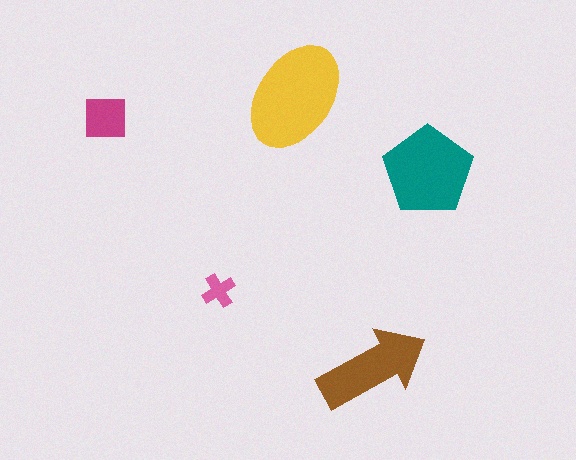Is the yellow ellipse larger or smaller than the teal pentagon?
Larger.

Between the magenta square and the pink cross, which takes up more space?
The magenta square.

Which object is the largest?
The yellow ellipse.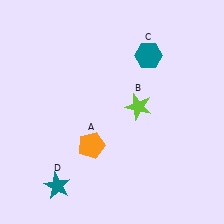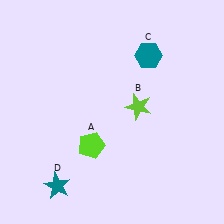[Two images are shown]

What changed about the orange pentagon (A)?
In Image 1, A is orange. In Image 2, it changed to lime.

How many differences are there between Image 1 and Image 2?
There is 1 difference between the two images.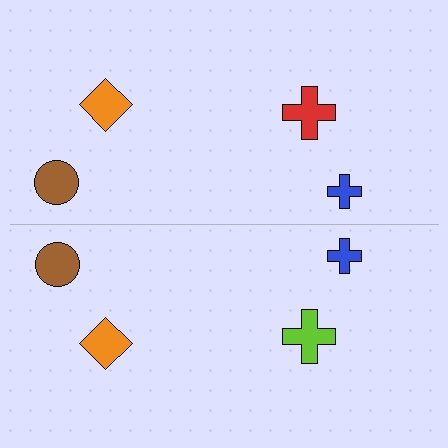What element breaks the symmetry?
The lime cross on the bottom side breaks the symmetry — its mirror counterpart is red.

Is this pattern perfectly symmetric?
No, the pattern is not perfectly symmetric. The lime cross on the bottom side breaks the symmetry — its mirror counterpart is red.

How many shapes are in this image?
There are 8 shapes in this image.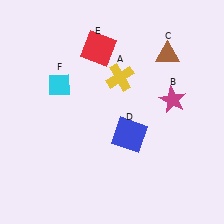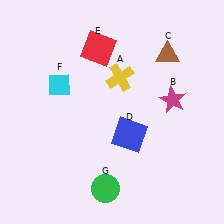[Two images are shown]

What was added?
A green circle (G) was added in Image 2.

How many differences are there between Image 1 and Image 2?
There is 1 difference between the two images.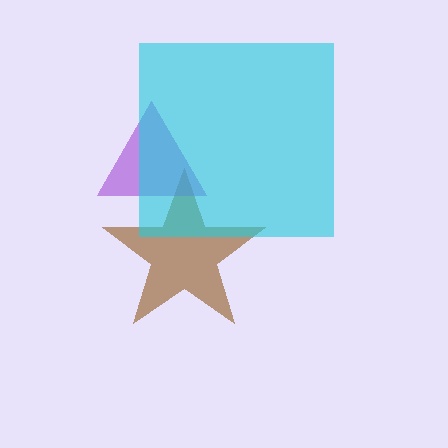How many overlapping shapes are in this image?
There are 3 overlapping shapes in the image.